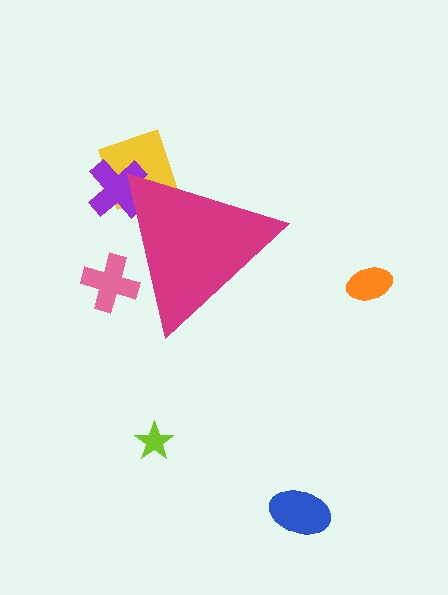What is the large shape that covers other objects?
A magenta triangle.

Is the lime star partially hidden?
No, the lime star is fully visible.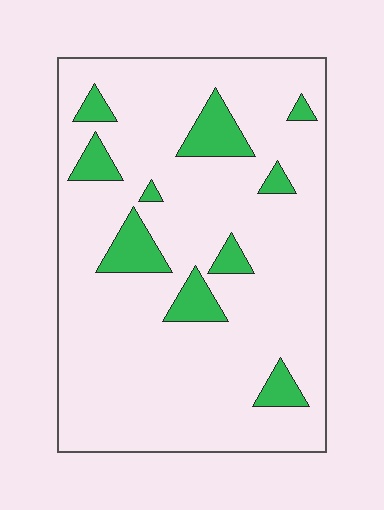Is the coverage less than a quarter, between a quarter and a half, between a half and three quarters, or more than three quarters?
Less than a quarter.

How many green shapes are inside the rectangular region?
10.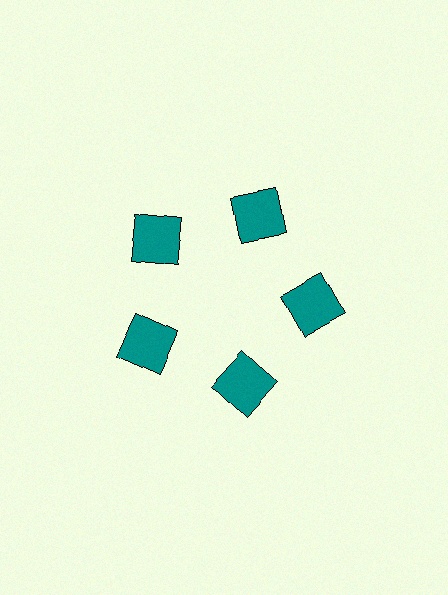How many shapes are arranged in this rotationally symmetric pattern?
There are 5 shapes, arranged in 5 groups of 1.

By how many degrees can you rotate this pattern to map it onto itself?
The pattern maps onto itself every 72 degrees of rotation.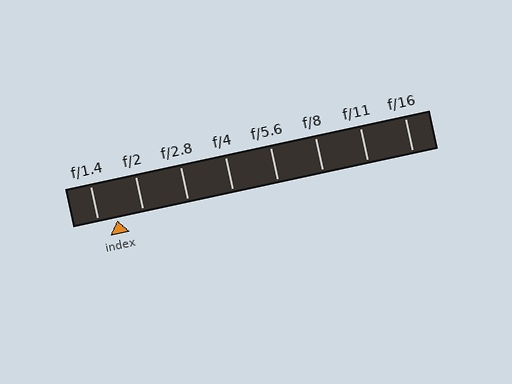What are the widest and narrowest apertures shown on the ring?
The widest aperture shown is f/1.4 and the narrowest is f/16.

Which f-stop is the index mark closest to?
The index mark is closest to f/1.4.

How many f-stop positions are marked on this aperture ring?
There are 8 f-stop positions marked.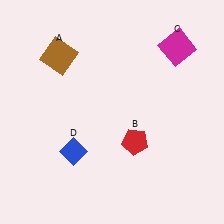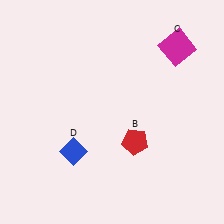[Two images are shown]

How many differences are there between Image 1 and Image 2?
There is 1 difference between the two images.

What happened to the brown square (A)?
The brown square (A) was removed in Image 2. It was in the top-left area of Image 1.